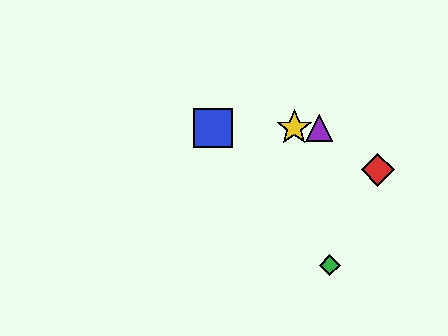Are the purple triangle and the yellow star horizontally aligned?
Yes, both are at y≈128.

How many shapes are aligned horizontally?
3 shapes (the blue square, the yellow star, the purple triangle) are aligned horizontally.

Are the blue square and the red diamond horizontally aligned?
No, the blue square is at y≈128 and the red diamond is at y≈170.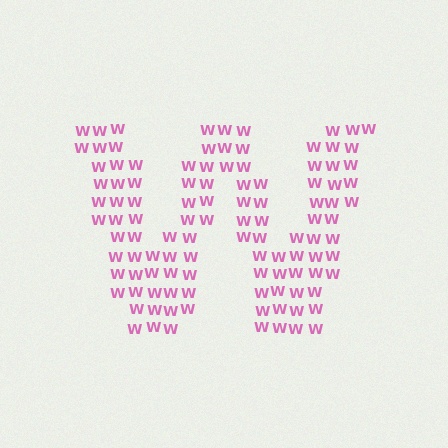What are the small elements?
The small elements are letter W's.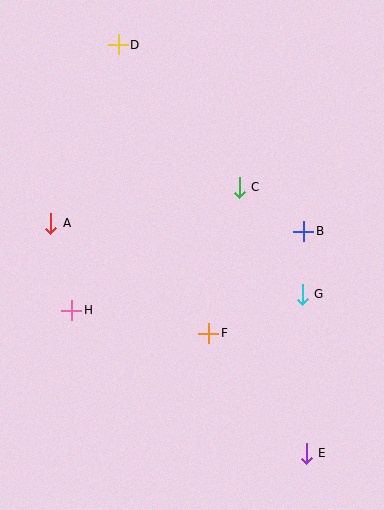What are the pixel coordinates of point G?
Point G is at (302, 294).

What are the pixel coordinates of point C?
Point C is at (239, 187).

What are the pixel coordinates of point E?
Point E is at (306, 453).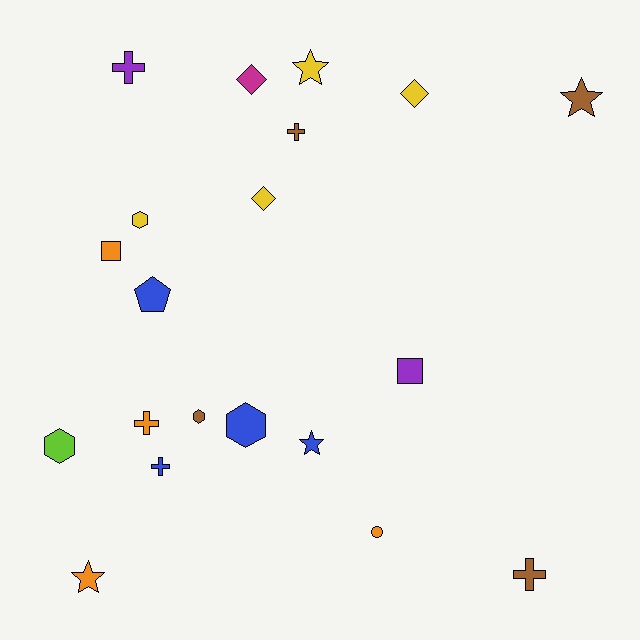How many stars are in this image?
There are 4 stars.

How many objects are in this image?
There are 20 objects.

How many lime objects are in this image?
There is 1 lime object.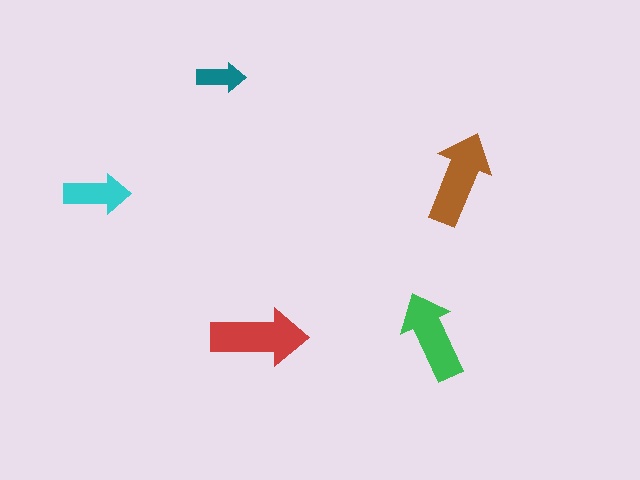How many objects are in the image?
There are 5 objects in the image.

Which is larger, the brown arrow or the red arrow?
The red one.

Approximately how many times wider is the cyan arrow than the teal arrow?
About 1.5 times wider.